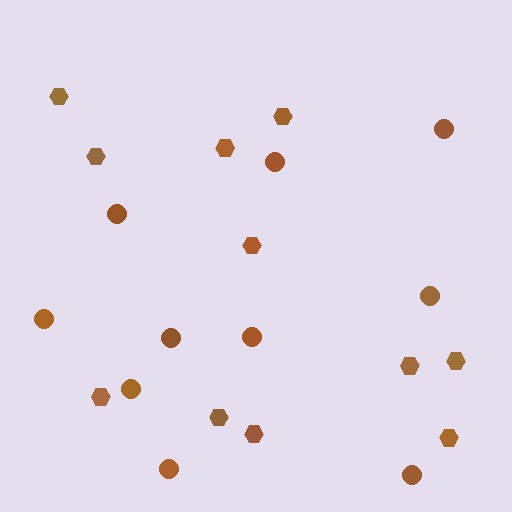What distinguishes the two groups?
There are 2 groups: one group of circles (10) and one group of hexagons (11).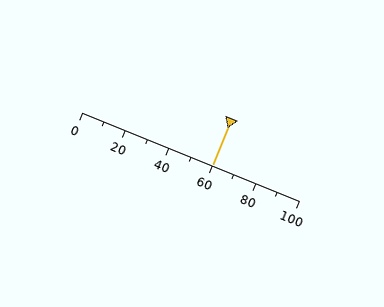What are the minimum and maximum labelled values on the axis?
The axis runs from 0 to 100.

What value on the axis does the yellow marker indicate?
The marker indicates approximately 60.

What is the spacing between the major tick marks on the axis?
The major ticks are spaced 20 apart.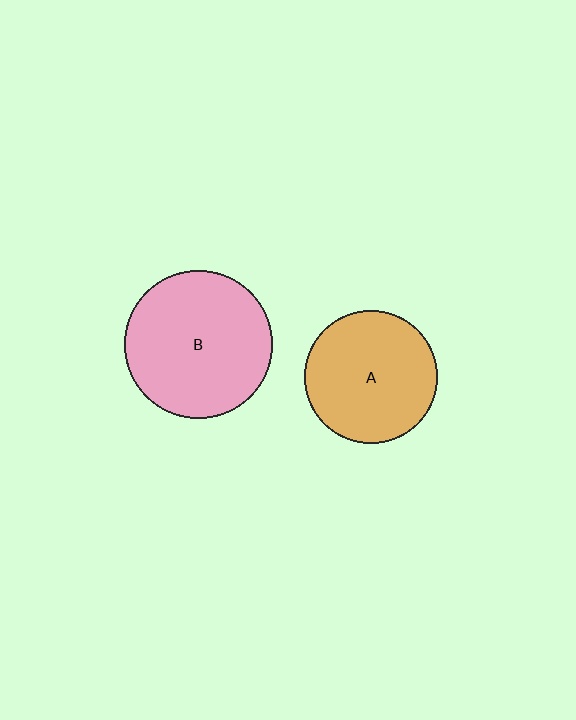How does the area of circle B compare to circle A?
Approximately 1.2 times.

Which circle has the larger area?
Circle B (pink).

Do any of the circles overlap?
No, none of the circles overlap.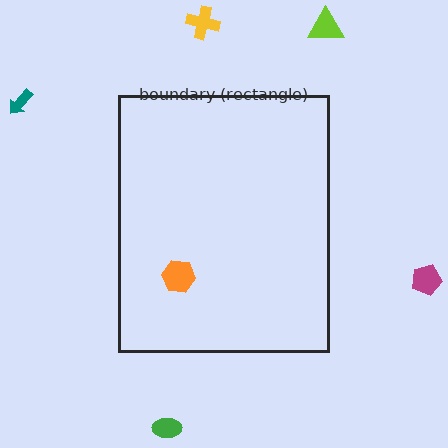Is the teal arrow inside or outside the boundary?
Outside.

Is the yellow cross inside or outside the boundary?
Outside.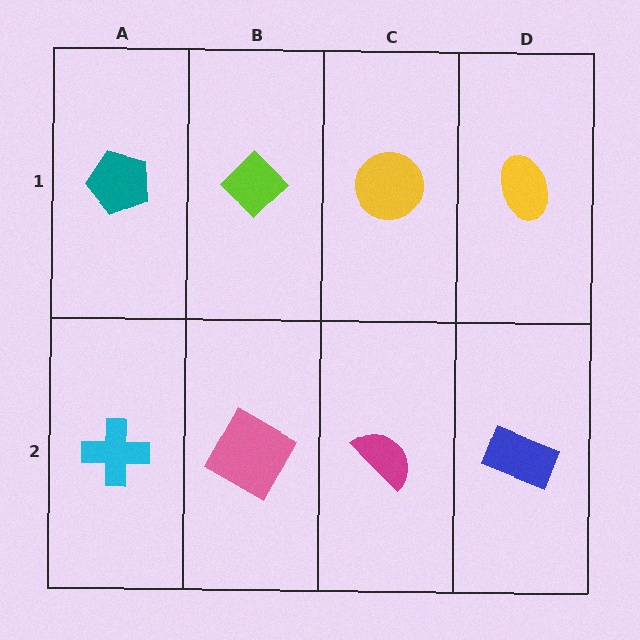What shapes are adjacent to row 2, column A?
A teal pentagon (row 1, column A), a pink square (row 2, column B).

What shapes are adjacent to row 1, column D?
A blue rectangle (row 2, column D), a yellow circle (row 1, column C).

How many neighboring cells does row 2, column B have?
3.